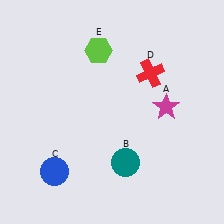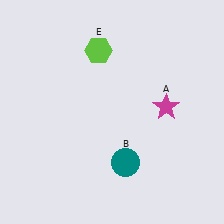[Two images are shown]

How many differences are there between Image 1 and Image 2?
There are 2 differences between the two images.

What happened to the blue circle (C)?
The blue circle (C) was removed in Image 2. It was in the bottom-left area of Image 1.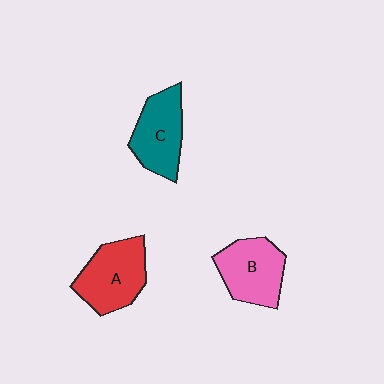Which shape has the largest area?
Shape A (red).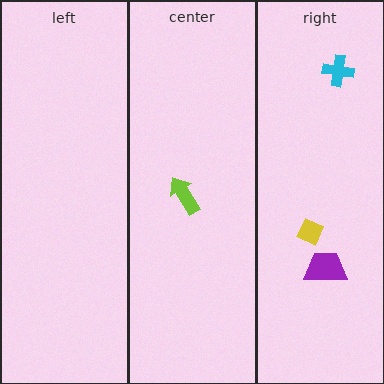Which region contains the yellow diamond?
The right region.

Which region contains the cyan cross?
The right region.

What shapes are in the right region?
The cyan cross, the yellow diamond, the purple trapezoid.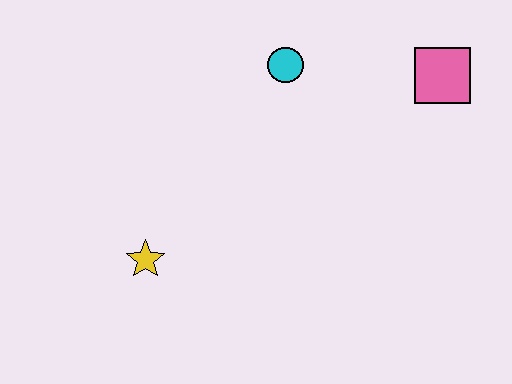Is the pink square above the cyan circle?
No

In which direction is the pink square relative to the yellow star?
The pink square is to the right of the yellow star.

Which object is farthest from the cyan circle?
The yellow star is farthest from the cyan circle.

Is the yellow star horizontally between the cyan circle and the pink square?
No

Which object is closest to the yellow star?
The cyan circle is closest to the yellow star.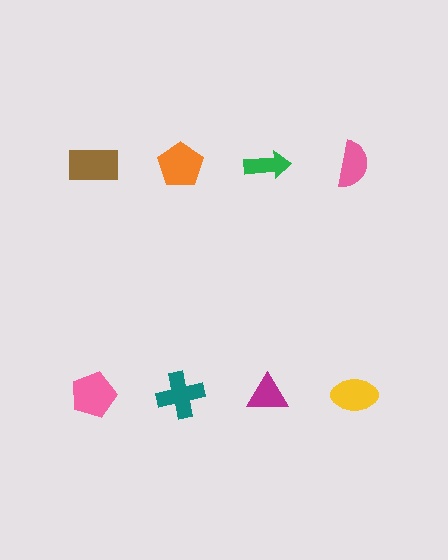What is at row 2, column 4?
A yellow ellipse.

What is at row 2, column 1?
A pink pentagon.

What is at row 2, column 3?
A magenta triangle.